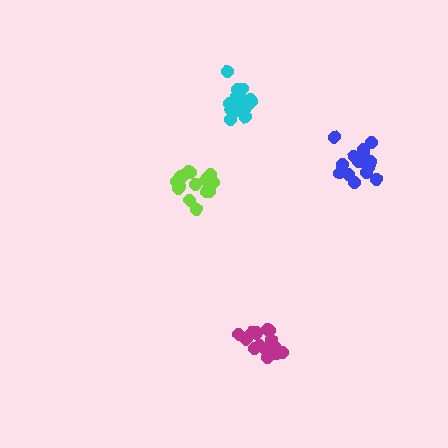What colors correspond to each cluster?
The clusters are colored: cyan, lime, magenta, blue.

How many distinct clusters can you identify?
There are 4 distinct clusters.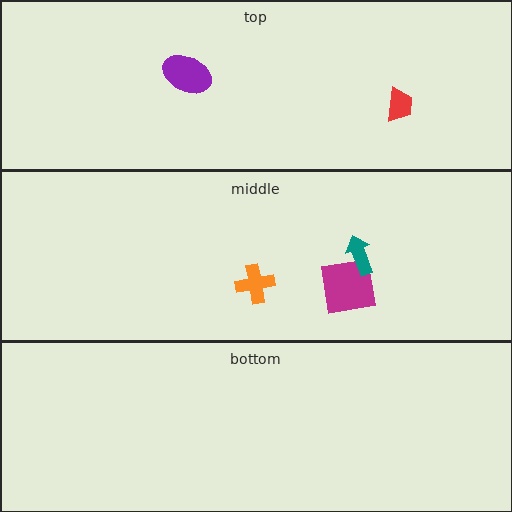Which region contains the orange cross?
The middle region.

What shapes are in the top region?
The red trapezoid, the purple ellipse.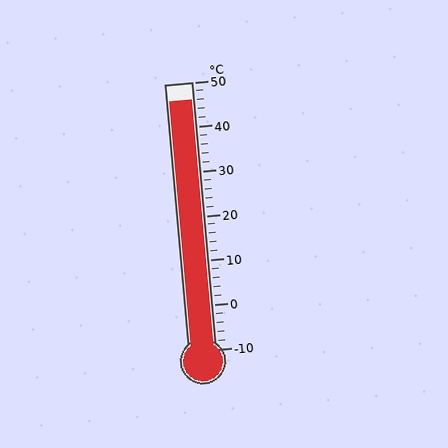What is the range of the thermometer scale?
The thermometer scale ranges from -10°C to 50°C.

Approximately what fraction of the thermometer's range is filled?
The thermometer is filled to approximately 95% of its range.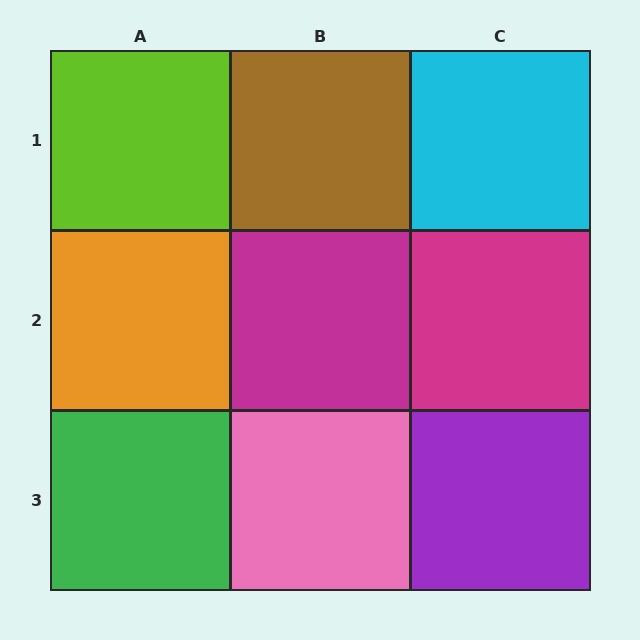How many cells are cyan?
1 cell is cyan.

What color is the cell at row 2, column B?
Magenta.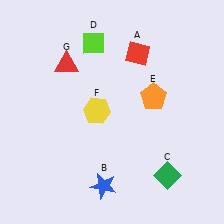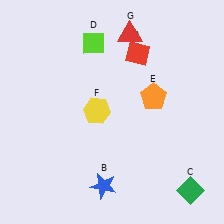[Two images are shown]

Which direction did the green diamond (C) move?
The green diamond (C) moved right.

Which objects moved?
The objects that moved are: the green diamond (C), the red triangle (G).